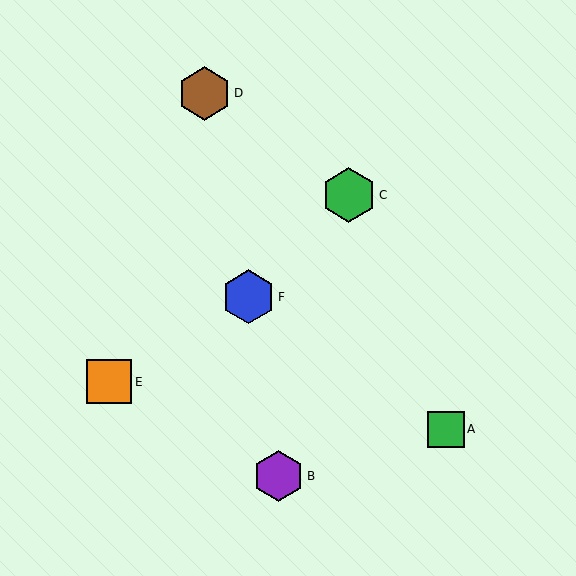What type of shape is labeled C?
Shape C is a green hexagon.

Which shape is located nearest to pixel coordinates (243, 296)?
The blue hexagon (labeled F) at (248, 297) is nearest to that location.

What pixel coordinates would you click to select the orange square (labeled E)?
Click at (109, 382) to select the orange square E.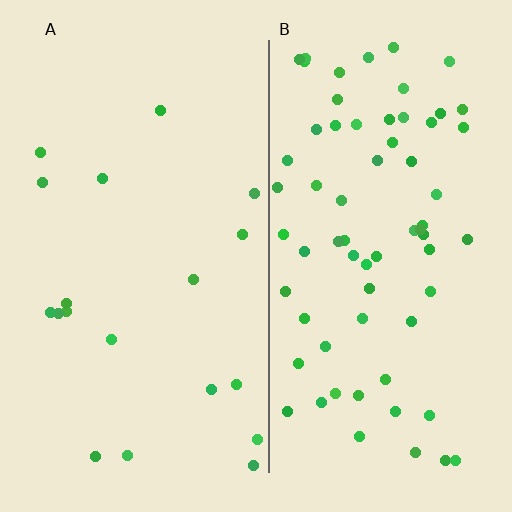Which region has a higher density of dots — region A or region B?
B (the right).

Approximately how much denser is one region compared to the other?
Approximately 3.6× — region B over region A.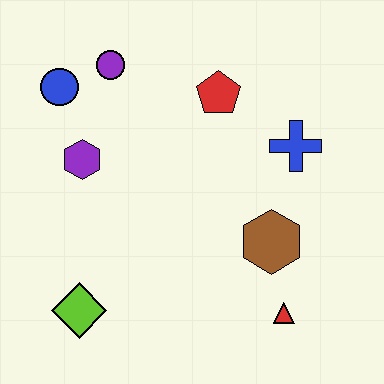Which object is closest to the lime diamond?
The purple hexagon is closest to the lime diamond.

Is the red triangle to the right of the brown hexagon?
Yes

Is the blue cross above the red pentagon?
No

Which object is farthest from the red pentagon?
The lime diamond is farthest from the red pentagon.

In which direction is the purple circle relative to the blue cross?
The purple circle is to the left of the blue cross.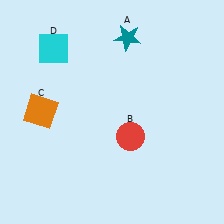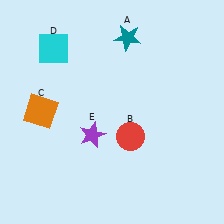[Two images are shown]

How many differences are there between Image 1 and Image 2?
There is 1 difference between the two images.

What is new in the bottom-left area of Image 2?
A purple star (E) was added in the bottom-left area of Image 2.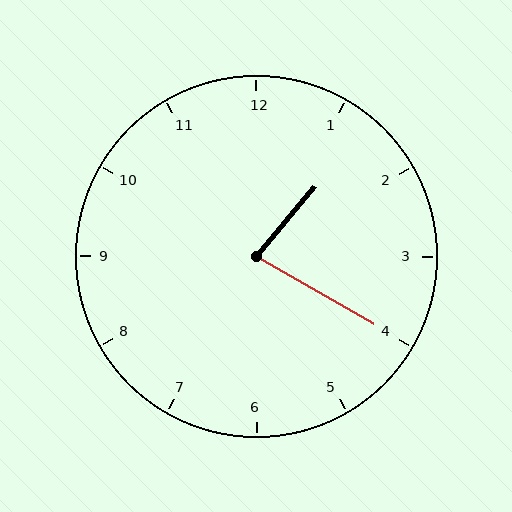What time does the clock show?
1:20.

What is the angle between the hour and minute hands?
Approximately 80 degrees.